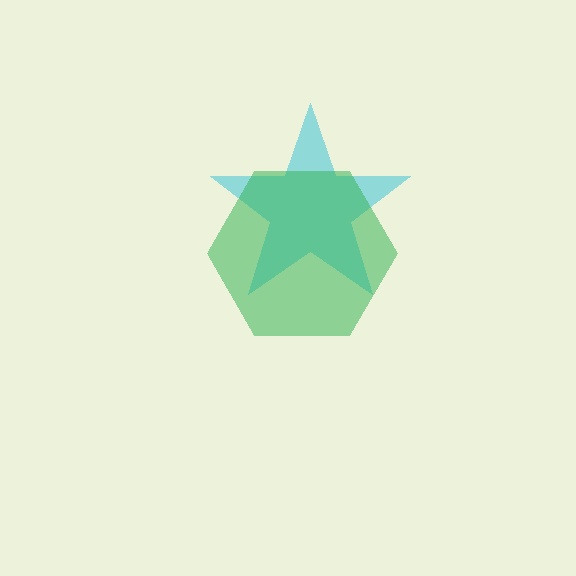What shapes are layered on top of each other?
The layered shapes are: a cyan star, a green hexagon.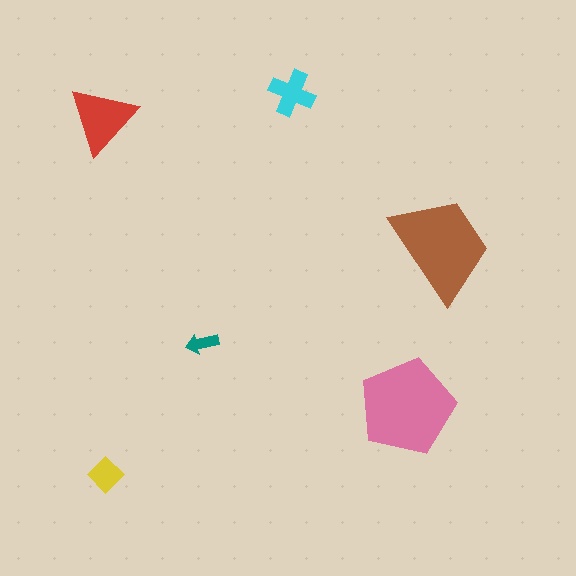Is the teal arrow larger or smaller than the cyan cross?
Smaller.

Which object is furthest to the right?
The brown trapezoid is rightmost.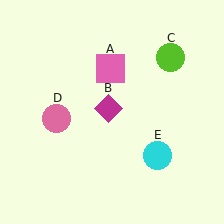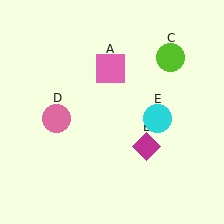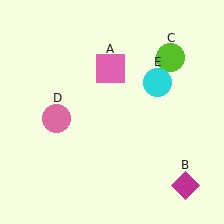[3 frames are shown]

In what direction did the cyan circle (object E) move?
The cyan circle (object E) moved up.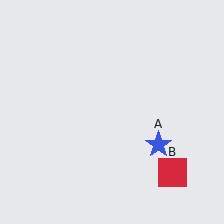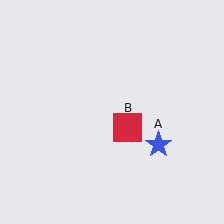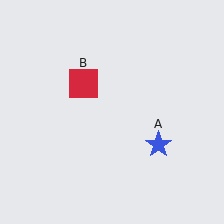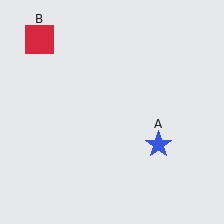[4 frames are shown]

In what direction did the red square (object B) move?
The red square (object B) moved up and to the left.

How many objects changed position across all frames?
1 object changed position: red square (object B).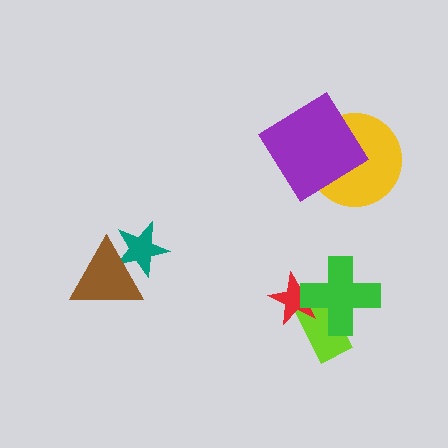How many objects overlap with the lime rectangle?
2 objects overlap with the lime rectangle.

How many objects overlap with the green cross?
2 objects overlap with the green cross.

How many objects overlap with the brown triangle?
1 object overlaps with the brown triangle.